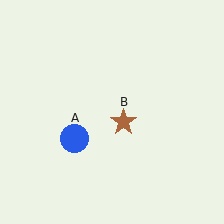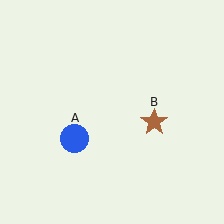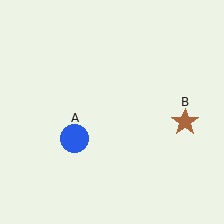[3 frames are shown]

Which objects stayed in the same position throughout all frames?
Blue circle (object A) remained stationary.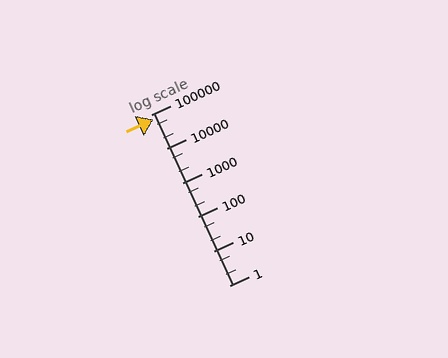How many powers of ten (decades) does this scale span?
The scale spans 5 decades, from 1 to 100000.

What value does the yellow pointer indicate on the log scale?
The pointer indicates approximately 71000.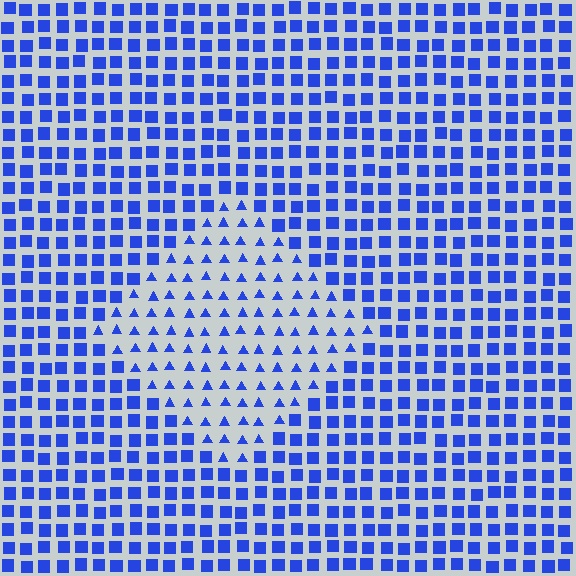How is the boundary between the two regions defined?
The boundary is defined by a change in element shape: triangles inside vs. squares outside. All elements share the same color and spacing.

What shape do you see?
I see a diamond.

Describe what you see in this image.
The image is filled with small blue elements arranged in a uniform grid. A diamond-shaped region contains triangles, while the surrounding area contains squares. The boundary is defined purely by the change in element shape.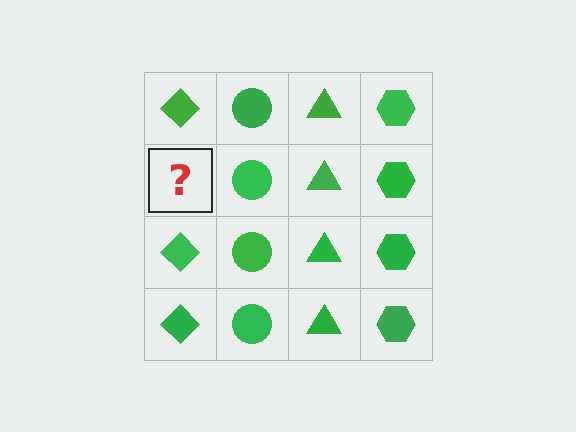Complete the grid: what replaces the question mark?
The question mark should be replaced with a green diamond.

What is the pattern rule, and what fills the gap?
The rule is that each column has a consistent shape. The gap should be filled with a green diamond.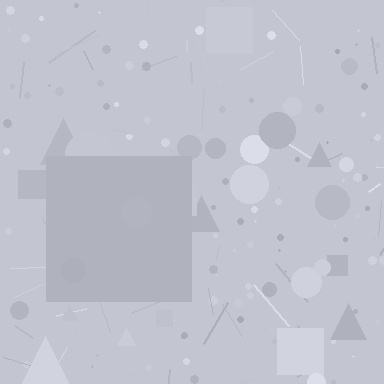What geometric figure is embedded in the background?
A square is embedded in the background.